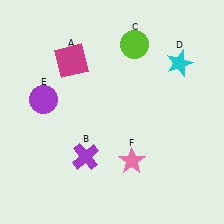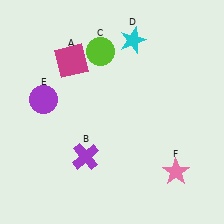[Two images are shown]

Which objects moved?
The objects that moved are: the lime circle (C), the cyan star (D), the pink star (F).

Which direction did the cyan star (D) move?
The cyan star (D) moved left.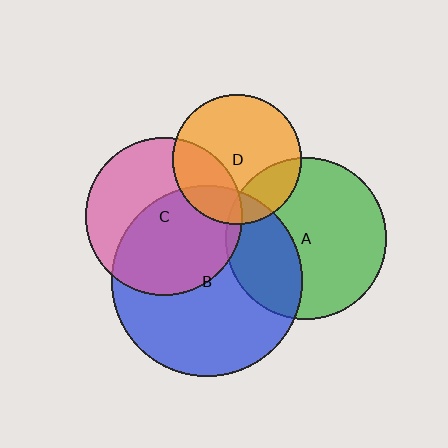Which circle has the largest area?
Circle B (blue).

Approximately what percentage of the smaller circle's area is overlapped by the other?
Approximately 20%.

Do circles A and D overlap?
Yes.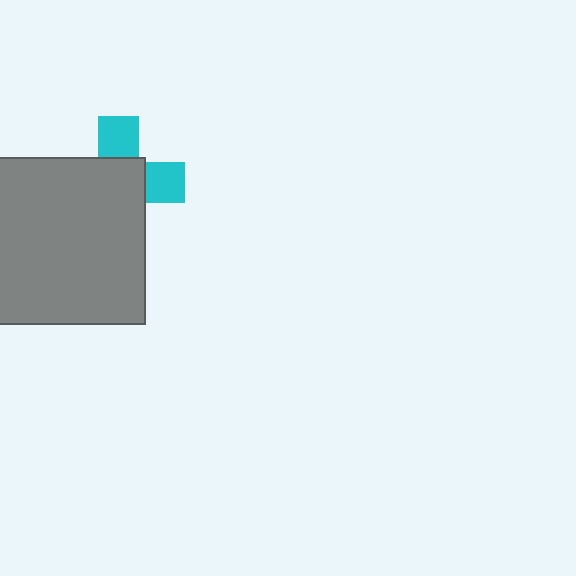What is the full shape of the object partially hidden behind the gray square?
The partially hidden object is a cyan cross.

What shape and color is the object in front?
The object in front is a gray square.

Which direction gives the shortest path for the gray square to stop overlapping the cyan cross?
Moving toward the lower-left gives the shortest separation.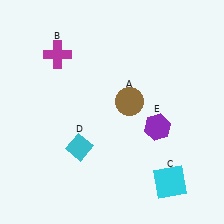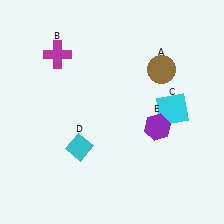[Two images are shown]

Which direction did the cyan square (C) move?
The cyan square (C) moved up.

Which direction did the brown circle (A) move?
The brown circle (A) moved right.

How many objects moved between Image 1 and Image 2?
2 objects moved between the two images.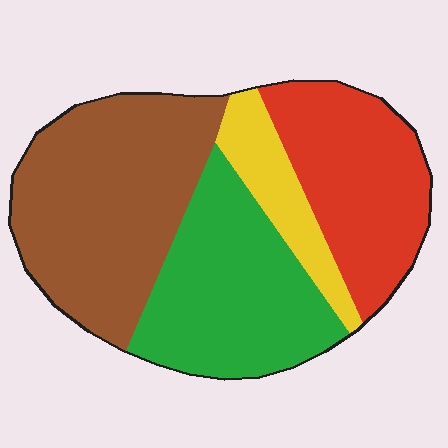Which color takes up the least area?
Yellow, at roughly 10%.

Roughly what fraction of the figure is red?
Red covers 25% of the figure.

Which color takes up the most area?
Brown, at roughly 35%.